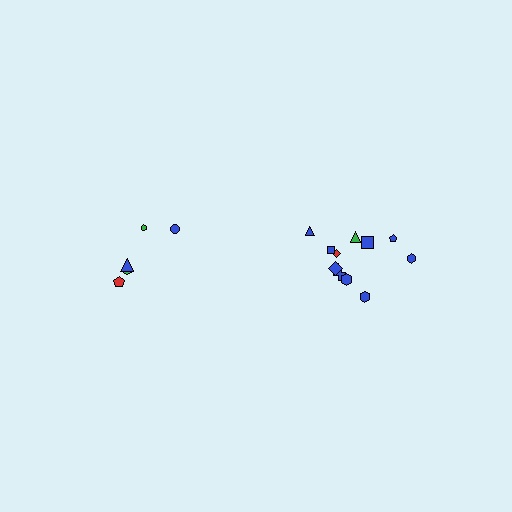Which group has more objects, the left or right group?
The right group.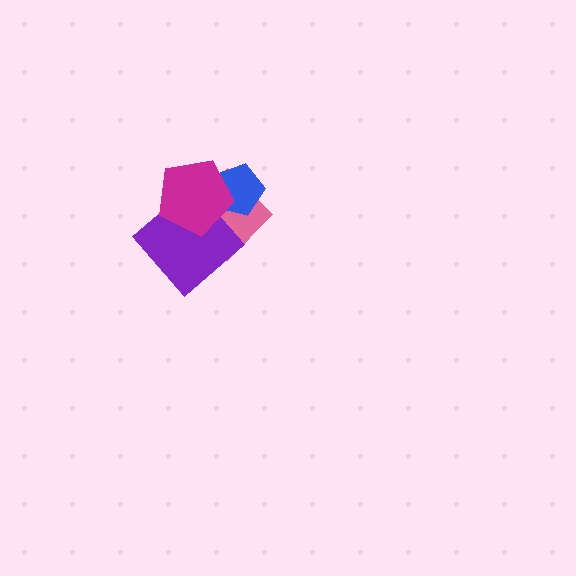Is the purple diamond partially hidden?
Yes, it is partially covered by another shape.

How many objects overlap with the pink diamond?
3 objects overlap with the pink diamond.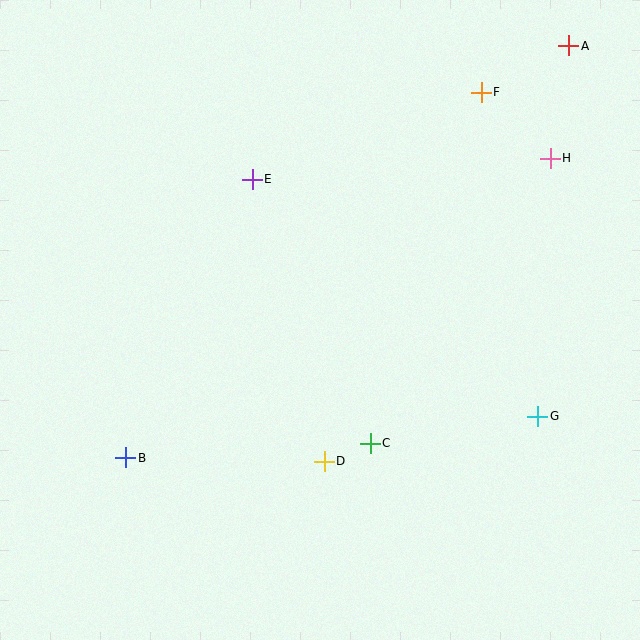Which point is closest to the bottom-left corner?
Point B is closest to the bottom-left corner.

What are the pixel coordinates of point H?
Point H is at (550, 158).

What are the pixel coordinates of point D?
Point D is at (324, 461).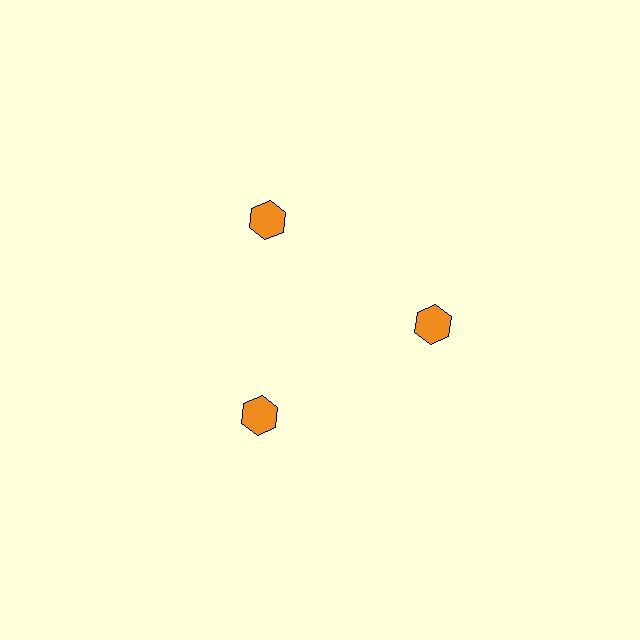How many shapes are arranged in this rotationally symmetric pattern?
There are 3 shapes, arranged in 3 groups of 1.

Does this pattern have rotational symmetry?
Yes, this pattern has 3-fold rotational symmetry. It looks the same after rotating 120 degrees around the center.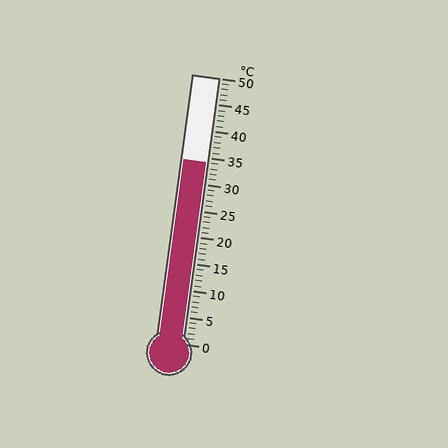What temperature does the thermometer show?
The thermometer shows approximately 34°C.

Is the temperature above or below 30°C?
The temperature is above 30°C.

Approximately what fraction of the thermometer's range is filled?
The thermometer is filled to approximately 70% of its range.